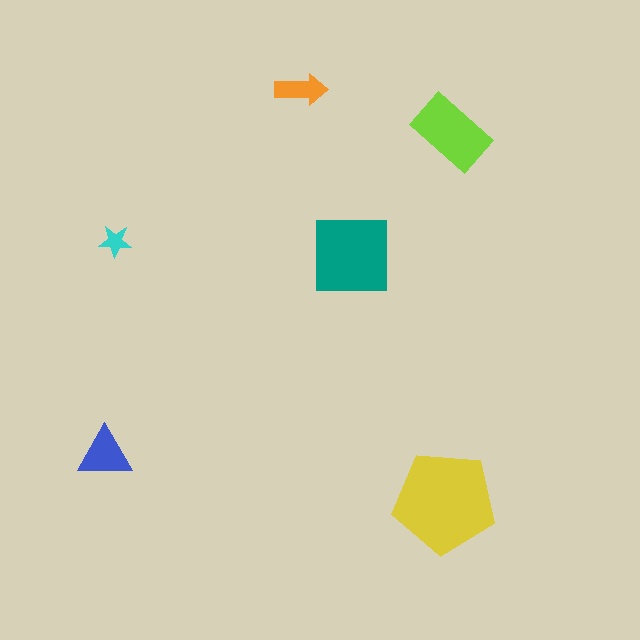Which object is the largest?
The yellow pentagon.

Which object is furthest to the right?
The lime rectangle is rightmost.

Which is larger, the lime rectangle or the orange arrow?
The lime rectangle.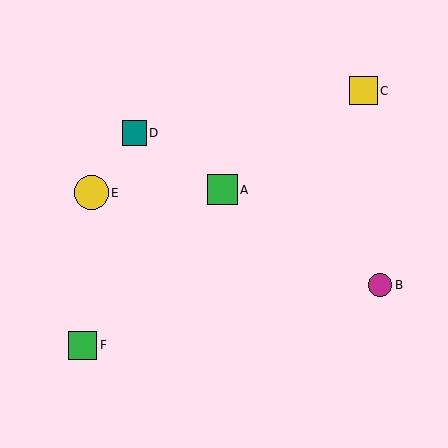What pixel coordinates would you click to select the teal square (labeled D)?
Click at (134, 133) to select the teal square D.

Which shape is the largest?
The yellow circle (labeled E) is the largest.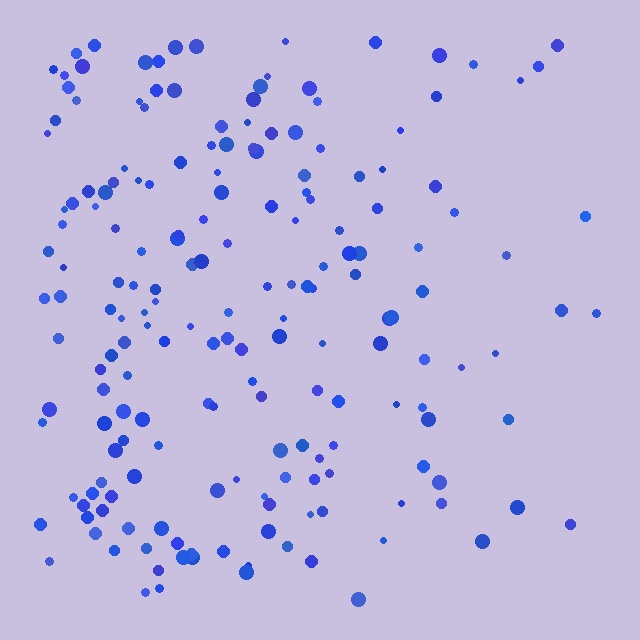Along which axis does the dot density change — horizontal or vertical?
Horizontal.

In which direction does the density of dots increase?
From right to left, with the left side densest.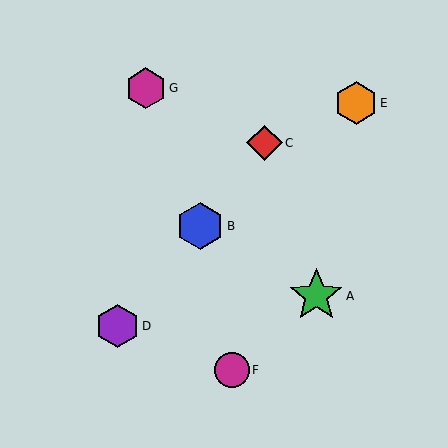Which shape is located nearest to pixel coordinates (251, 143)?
The red diamond (labeled C) at (265, 143) is nearest to that location.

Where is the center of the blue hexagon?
The center of the blue hexagon is at (200, 226).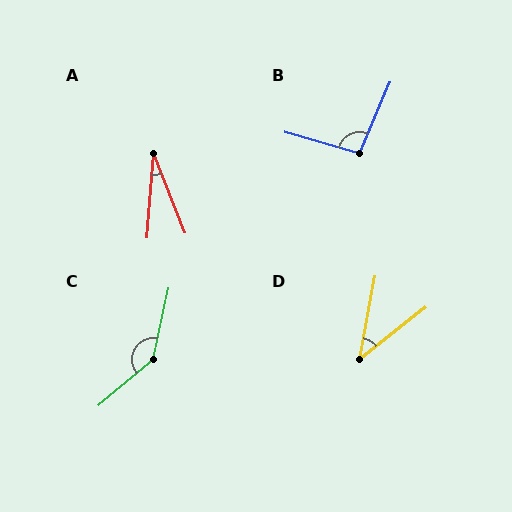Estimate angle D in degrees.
Approximately 41 degrees.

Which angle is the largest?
C, at approximately 142 degrees.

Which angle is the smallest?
A, at approximately 26 degrees.